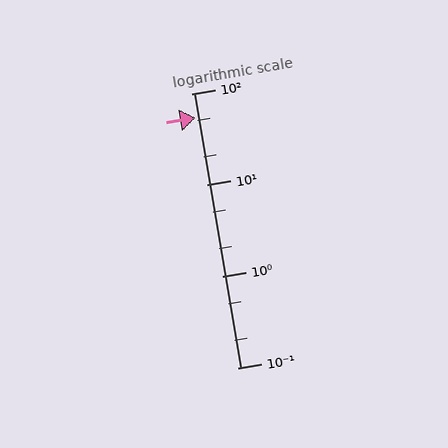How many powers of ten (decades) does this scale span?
The scale spans 3 decades, from 0.1 to 100.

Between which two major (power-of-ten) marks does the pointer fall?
The pointer is between 10 and 100.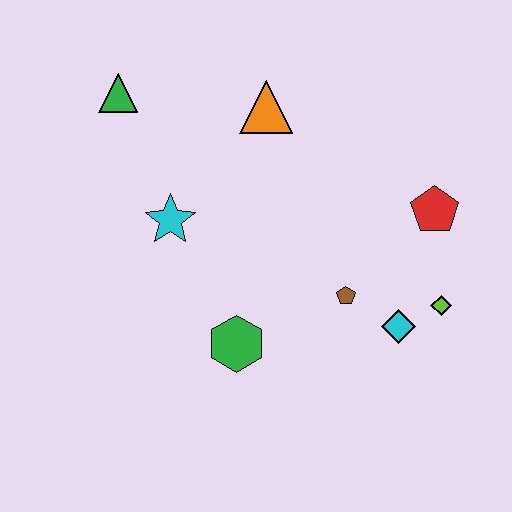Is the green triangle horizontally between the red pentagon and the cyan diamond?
No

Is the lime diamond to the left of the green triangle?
No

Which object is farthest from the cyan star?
The lime diamond is farthest from the cyan star.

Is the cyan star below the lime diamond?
No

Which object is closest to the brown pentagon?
The cyan diamond is closest to the brown pentagon.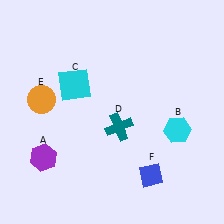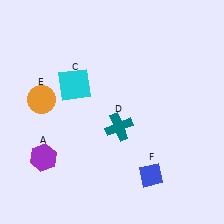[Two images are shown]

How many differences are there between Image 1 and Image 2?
There is 1 difference between the two images.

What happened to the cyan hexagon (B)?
The cyan hexagon (B) was removed in Image 2. It was in the bottom-right area of Image 1.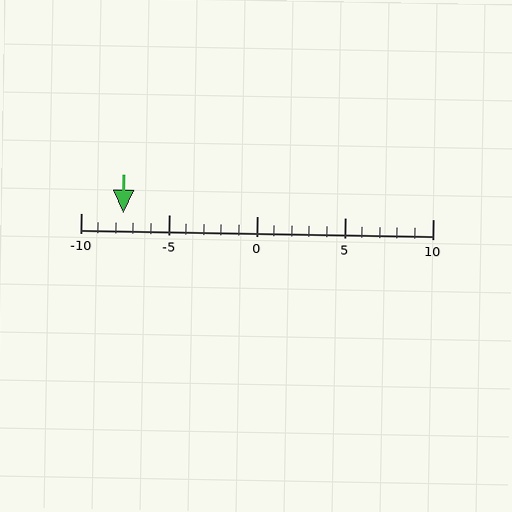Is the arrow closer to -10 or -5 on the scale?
The arrow is closer to -10.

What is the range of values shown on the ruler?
The ruler shows values from -10 to 10.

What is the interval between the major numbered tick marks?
The major tick marks are spaced 5 units apart.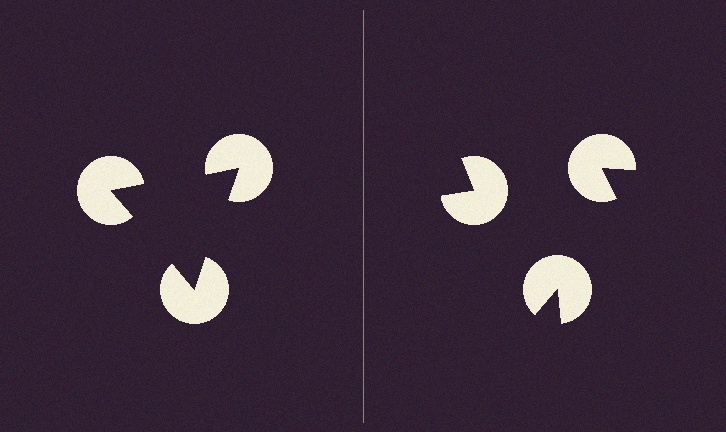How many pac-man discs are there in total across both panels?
6 — 3 on each side.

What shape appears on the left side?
An illusory triangle.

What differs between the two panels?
The pac-man discs are positioned identically on both sides; only the wedge orientations differ. On the left they align to a triangle; on the right they are misaligned.